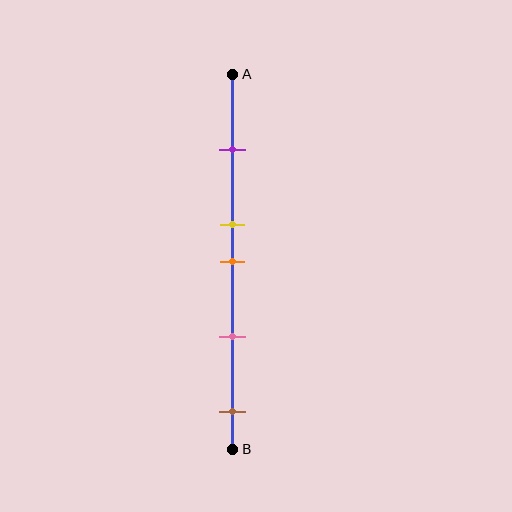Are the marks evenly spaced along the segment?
No, the marks are not evenly spaced.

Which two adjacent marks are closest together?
The yellow and orange marks are the closest adjacent pair.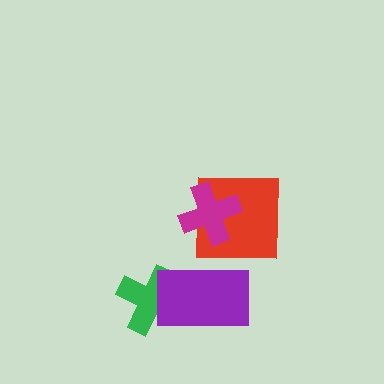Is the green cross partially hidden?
Yes, it is partially covered by another shape.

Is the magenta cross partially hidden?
No, no other shape covers it.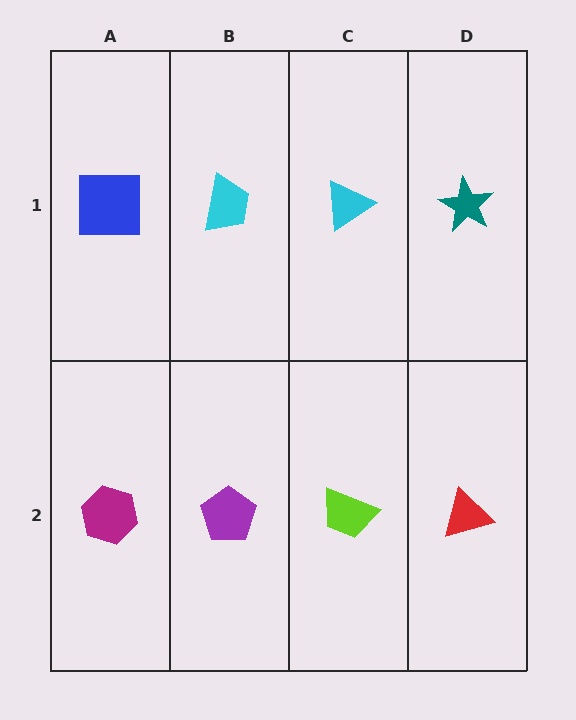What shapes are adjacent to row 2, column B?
A cyan trapezoid (row 1, column B), a magenta hexagon (row 2, column A), a lime trapezoid (row 2, column C).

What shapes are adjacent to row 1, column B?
A purple pentagon (row 2, column B), a blue square (row 1, column A), a cyan triangle (row 1, column C).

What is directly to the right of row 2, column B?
A lime trapezoid.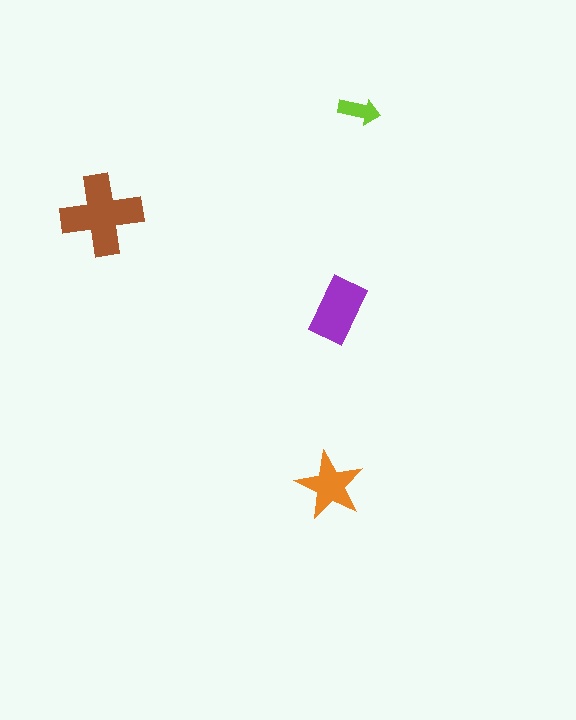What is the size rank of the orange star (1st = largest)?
3rd.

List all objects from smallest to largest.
The lime arrow, the orange star, the purple rectangle, the brown cross.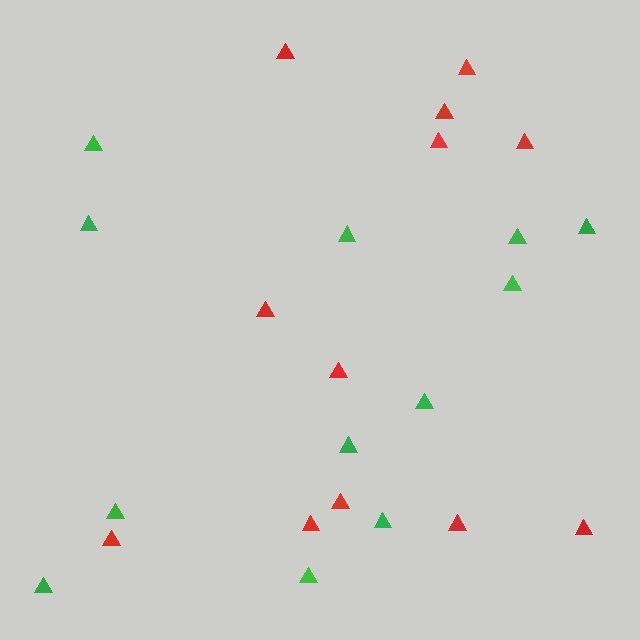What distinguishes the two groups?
There are 2 groups: one group of green triangles (12) and one group of red triangles (12).